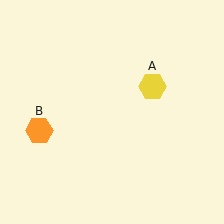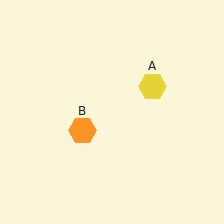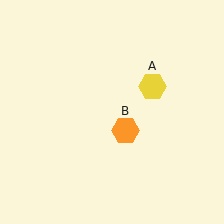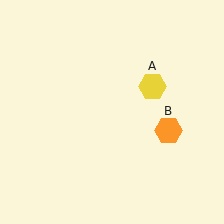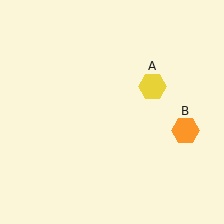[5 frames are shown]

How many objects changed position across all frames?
1 object changed position: orange hexagon (object B).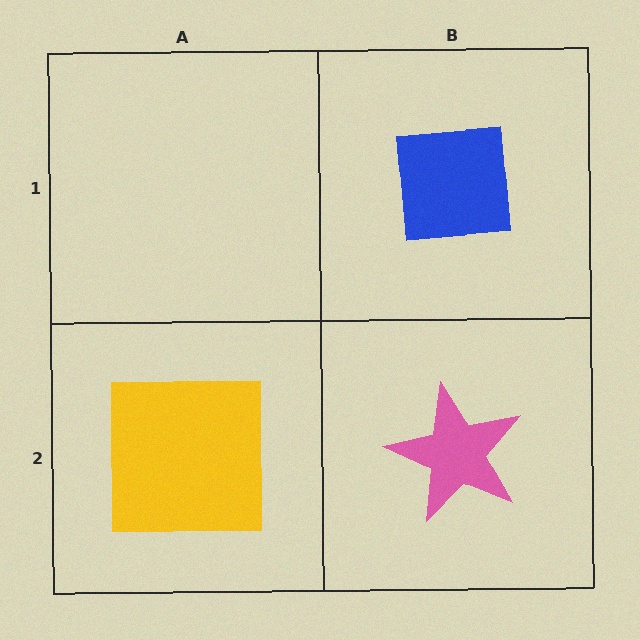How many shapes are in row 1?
1 shape.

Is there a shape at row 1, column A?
No, that cell is empty.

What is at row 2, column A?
A yellow square.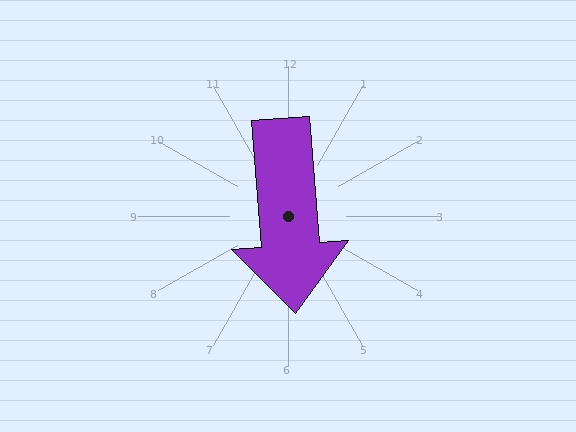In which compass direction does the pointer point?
South.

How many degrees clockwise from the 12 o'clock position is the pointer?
Approximately 175 degrees.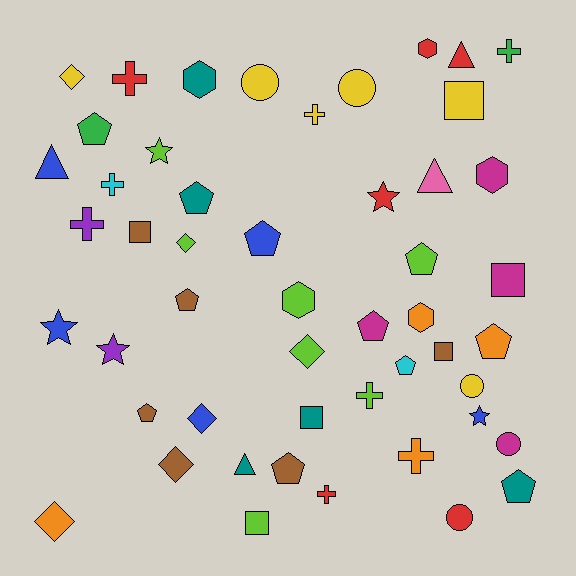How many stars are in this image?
There are 5 stars.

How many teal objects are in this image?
There are 5 teal objects.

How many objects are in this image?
There are 50 objects.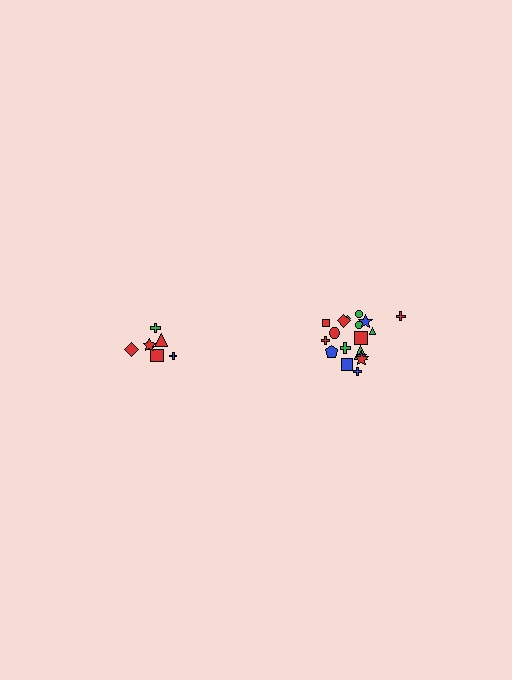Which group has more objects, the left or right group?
The right group.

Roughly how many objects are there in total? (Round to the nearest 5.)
Roughly 25 objects in total.